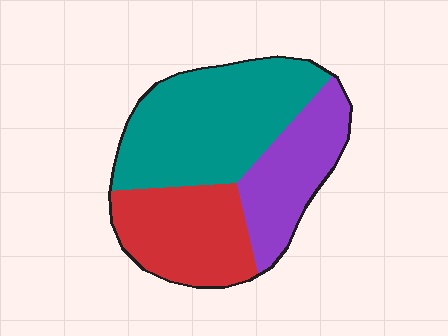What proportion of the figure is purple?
Purple takes up about one quarter (1/4) of the figure.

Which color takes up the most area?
Teal, at roughly 45%.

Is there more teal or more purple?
Teal.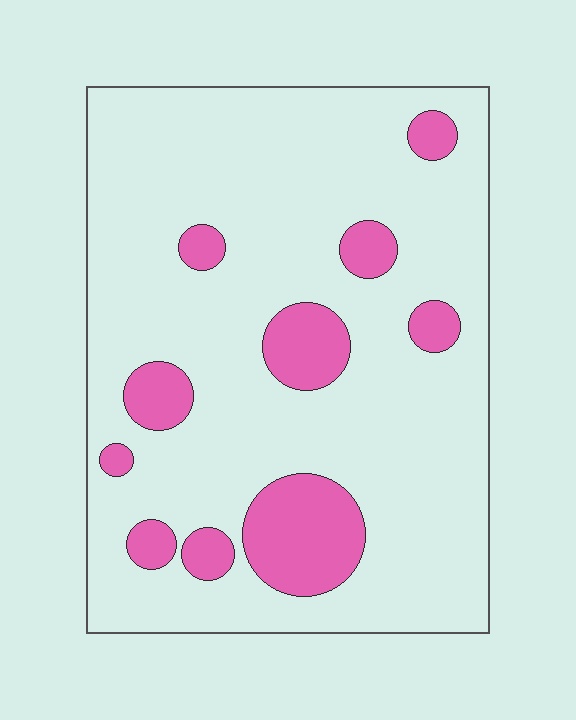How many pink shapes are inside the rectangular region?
10.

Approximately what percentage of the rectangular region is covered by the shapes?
Approximately 15%.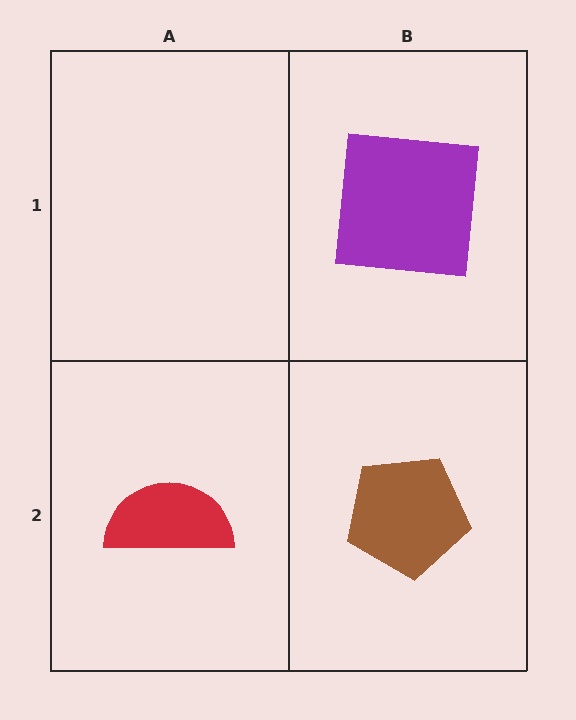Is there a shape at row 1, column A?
No, that cell is empty.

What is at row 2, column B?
A brown pentagon.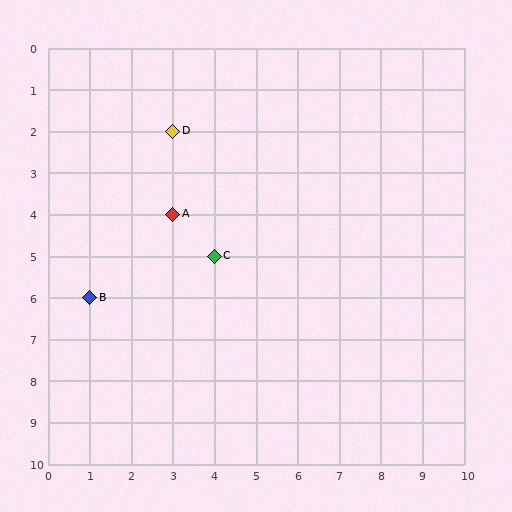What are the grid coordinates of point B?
Point B is at grid coordinates (1, 6).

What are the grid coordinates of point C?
Point C is at grid coordinates (4, 5).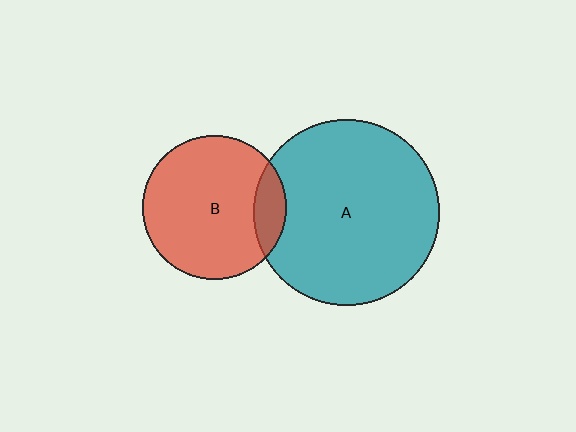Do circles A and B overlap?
Yes.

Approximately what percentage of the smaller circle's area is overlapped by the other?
Approximately 15%.